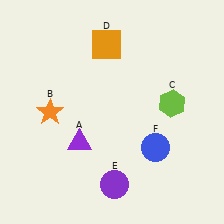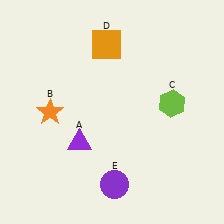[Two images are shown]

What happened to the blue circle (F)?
The blue circle (F) was removed in Image 2. It was in the bottom-right area of Image 1.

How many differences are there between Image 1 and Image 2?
There is 1 difference between the two images.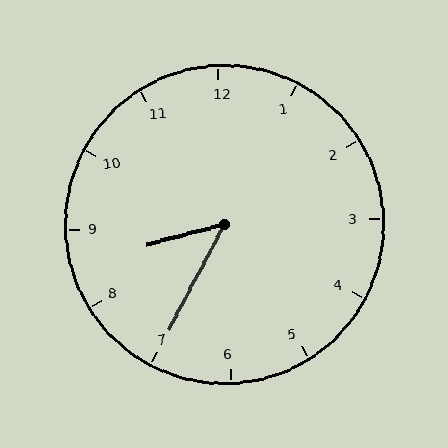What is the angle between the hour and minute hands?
Approximately 48 degrees.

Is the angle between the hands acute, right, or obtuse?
It is acute.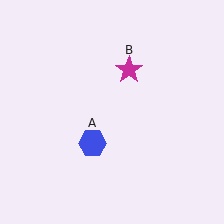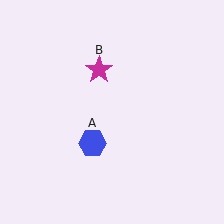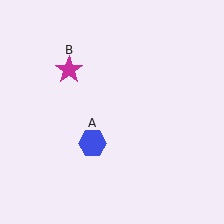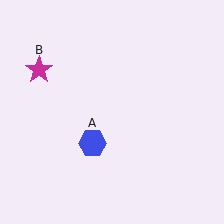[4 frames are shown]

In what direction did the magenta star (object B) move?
The magenta star (object B) moved left.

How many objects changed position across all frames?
1 object changed position: magenta star (object B).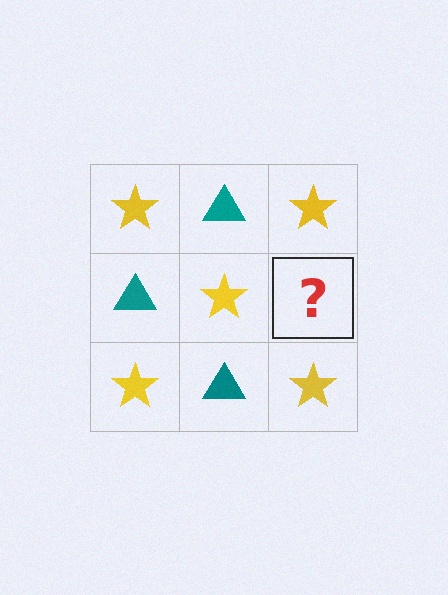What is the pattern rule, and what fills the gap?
The rule is that it alternates yellow star and teal triangle in a checkerboard pattern. The gap should be filled with a teal triangle.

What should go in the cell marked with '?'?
The missing cell should contain a teal triangle.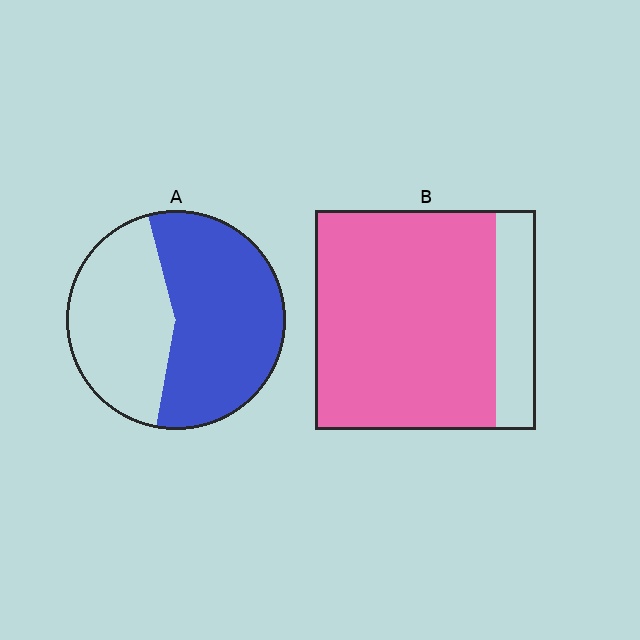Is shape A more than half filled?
Yes.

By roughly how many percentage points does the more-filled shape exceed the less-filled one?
By roughly 25 percentage points (B over A).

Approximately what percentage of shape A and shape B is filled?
A is approximately 55% and B is approximately 80%.